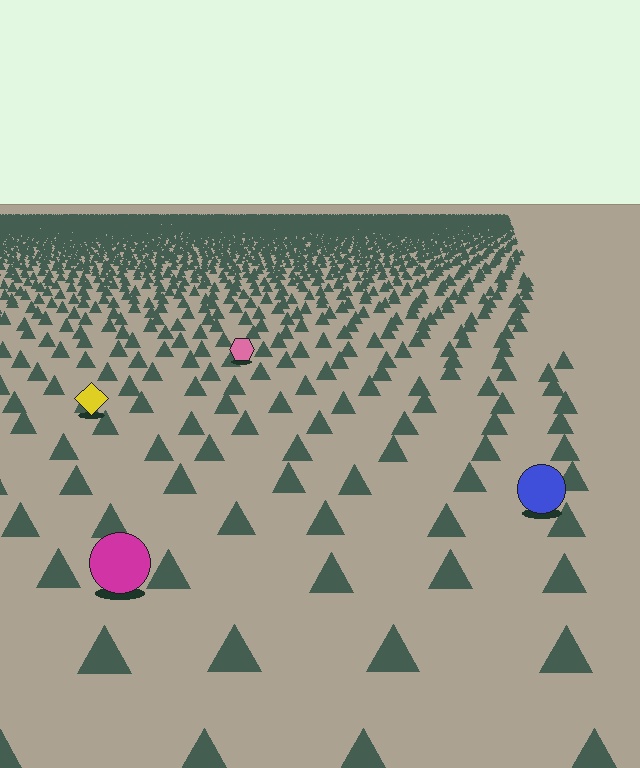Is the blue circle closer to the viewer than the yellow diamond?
Yes. The blue circle is closer — you can tell from the texture gradient: the ground texture is coarser near it.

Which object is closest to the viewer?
The magenta circle is closest. The texture marks near it are larger and more spread out.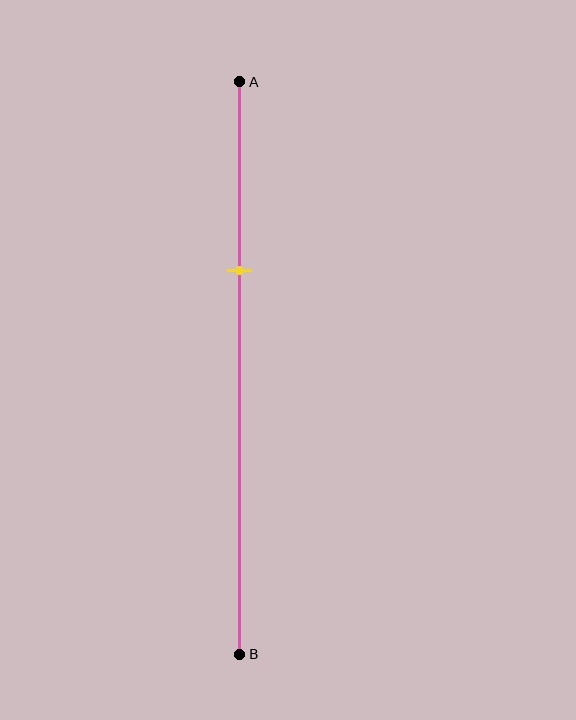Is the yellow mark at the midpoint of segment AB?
No, the mark is at about 35% from A, not at the 50% midpoint.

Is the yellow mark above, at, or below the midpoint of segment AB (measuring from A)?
The yellow mark is above the midpoint of segment AB.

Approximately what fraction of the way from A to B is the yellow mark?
The yellow mark is approximately 35% of the way from A to B.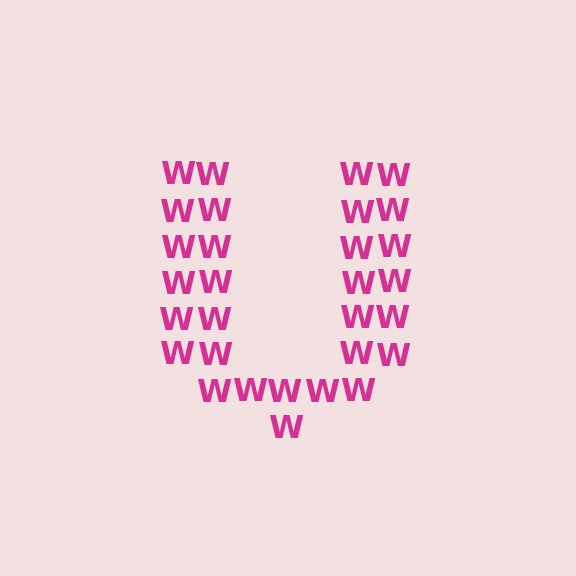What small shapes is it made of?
It is made of small letter W's.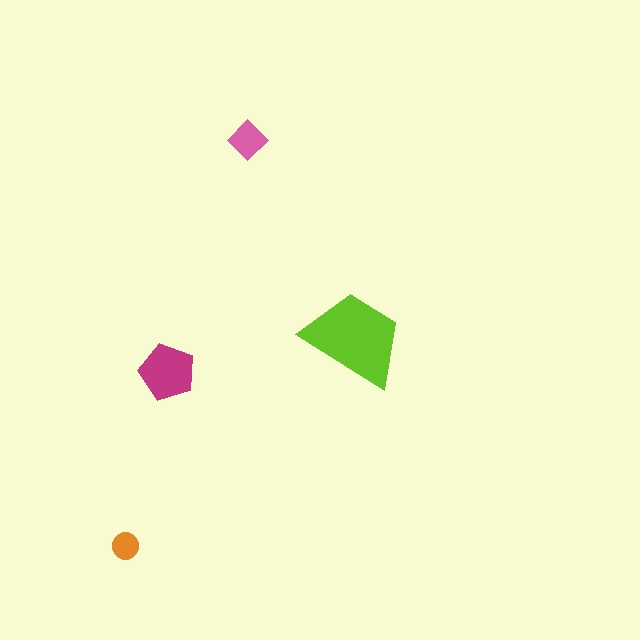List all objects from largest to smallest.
The lime trapezoid, the magenta pentagon, the pink diamond, the orange circle.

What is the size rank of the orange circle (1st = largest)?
4th.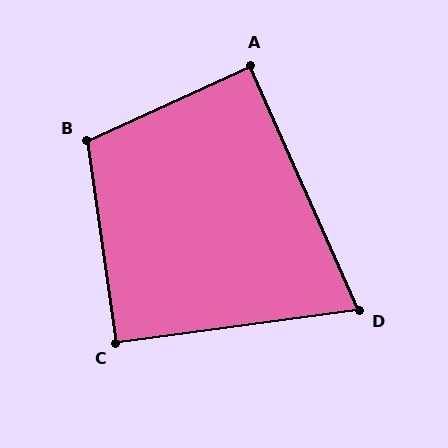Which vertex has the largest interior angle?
B, at approximately 106 degrees.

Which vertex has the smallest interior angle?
D, at approximately 74 degrees.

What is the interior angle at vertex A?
Approximately 89 degrees (approximately right).